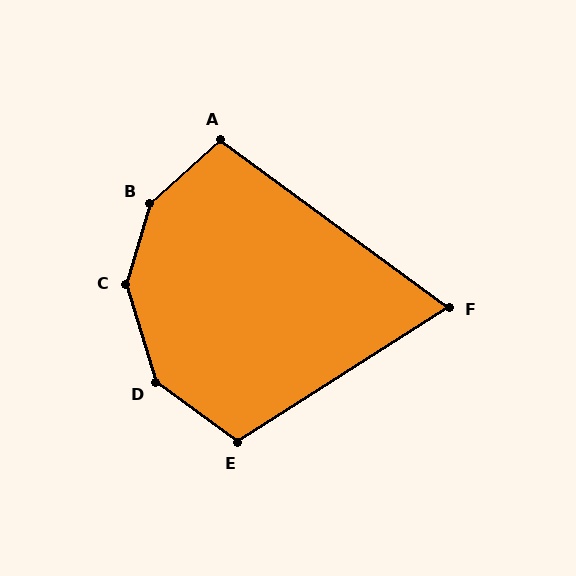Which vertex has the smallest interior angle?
F, at approximately 69 degrees.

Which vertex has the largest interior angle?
B, at approximately 148 degrees.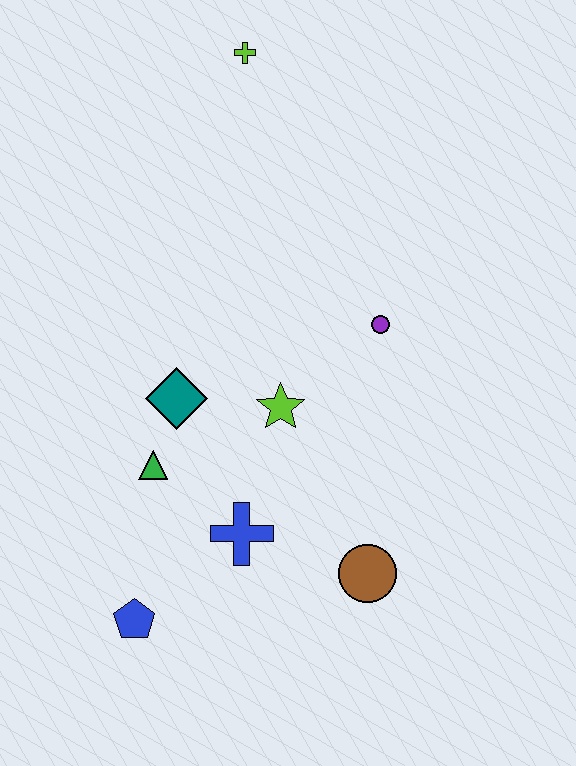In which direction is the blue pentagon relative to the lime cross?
The blue pentagon is below the lime cross.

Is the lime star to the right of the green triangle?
Yes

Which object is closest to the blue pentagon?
The blue cross is closest to the blue pentagon.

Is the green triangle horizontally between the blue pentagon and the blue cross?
Yes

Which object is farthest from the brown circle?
The lime cross is farthest from the brown circle.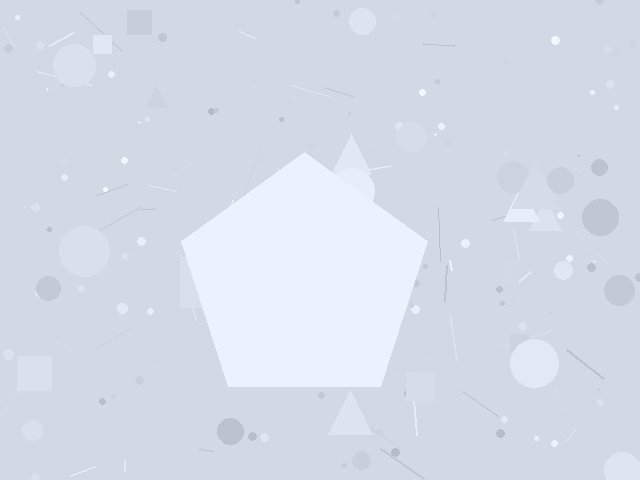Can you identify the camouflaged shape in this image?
The camouflaged shape is a pentagon.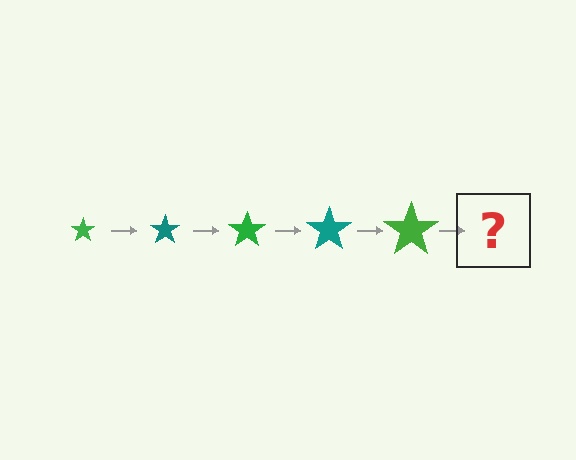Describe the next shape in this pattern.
It should be a teal star, larger than the previous one.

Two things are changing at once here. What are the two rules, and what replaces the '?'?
The two rules are that the star grows larger each step and the color cycles through green and teal. The '?' should be a teal star, larger than the previous one.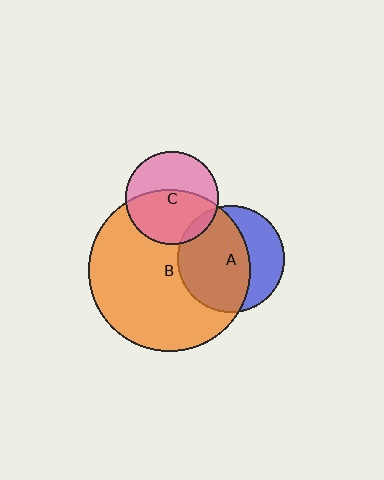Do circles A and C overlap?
Yes.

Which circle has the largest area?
Circle B (orange).